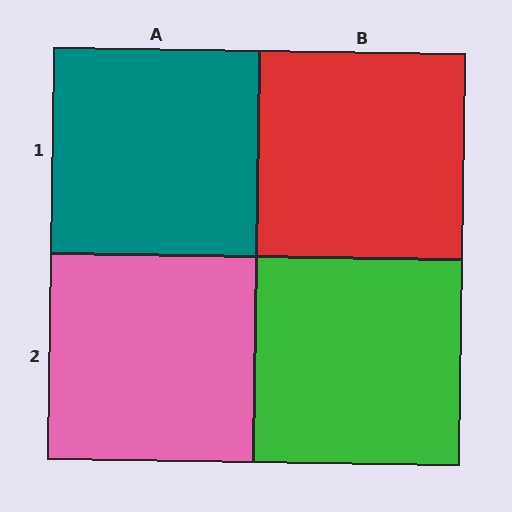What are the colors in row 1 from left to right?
Teal, red.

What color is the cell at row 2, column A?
Pink.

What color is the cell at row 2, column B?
Green.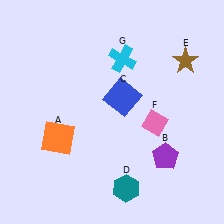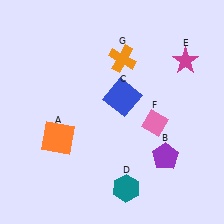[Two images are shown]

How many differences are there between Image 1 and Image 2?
There are 2 differences between the two images.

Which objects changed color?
E changed from brown to magenta. G changed from cyan to orange.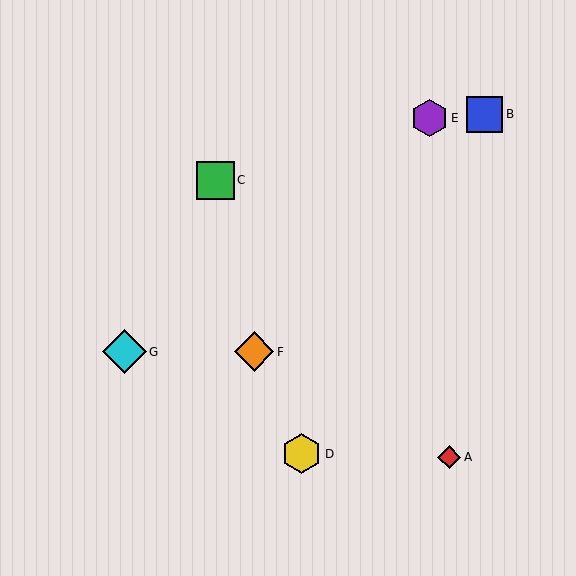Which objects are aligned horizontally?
Objects F, G are aligned horizontally.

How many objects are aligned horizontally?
2 objects (F, G) are aligned horizontally.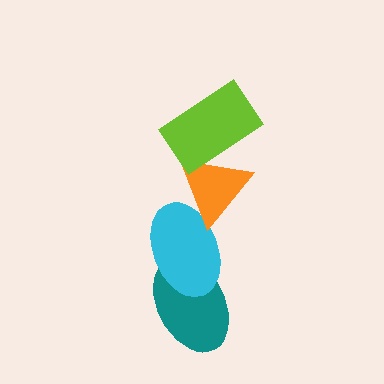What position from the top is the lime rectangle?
The lime rectangle is 1st from the top.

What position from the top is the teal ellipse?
The teal ellipse is 4th from the top.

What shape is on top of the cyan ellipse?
The orange triangle is on top of the cyan ellipse.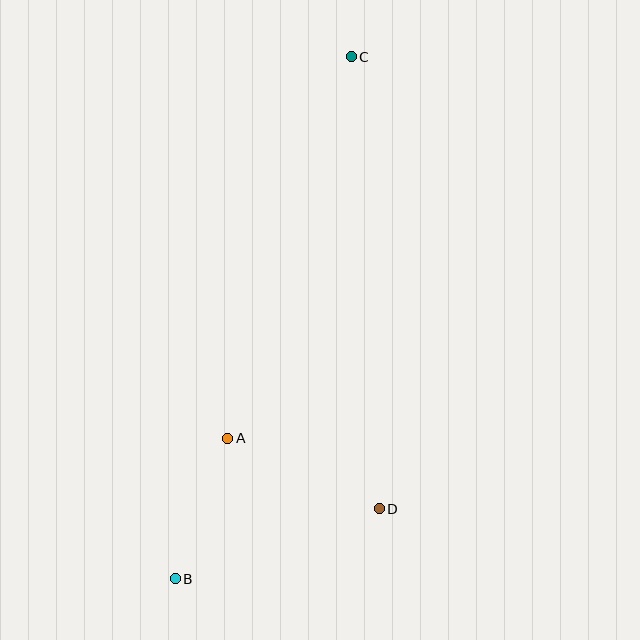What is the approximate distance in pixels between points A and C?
The distance between A and C is approximately 401 pixels.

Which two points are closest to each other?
Points A and B are closest to each other.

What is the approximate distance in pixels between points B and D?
The distance between B and D is approximately 215 pixels.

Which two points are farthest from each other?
Points B and C are farthest from each other.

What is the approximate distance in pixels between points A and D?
The distance between A and D is approximately 167 pixels.